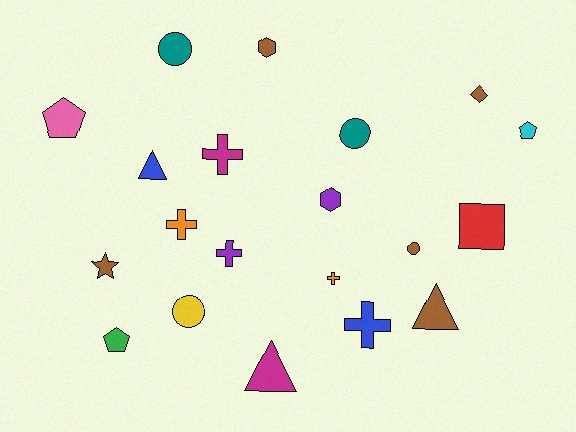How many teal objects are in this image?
There are 2 teal objects.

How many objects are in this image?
There are 20 objects.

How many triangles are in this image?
There are 3 triangles.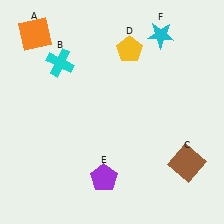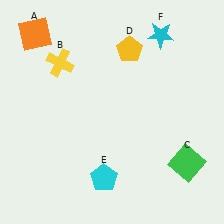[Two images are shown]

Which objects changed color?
B changed from cyan to yellow. C changed from brown to green. E changed from purple to cyan.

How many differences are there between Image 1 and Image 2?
There are 3 differences between the two images.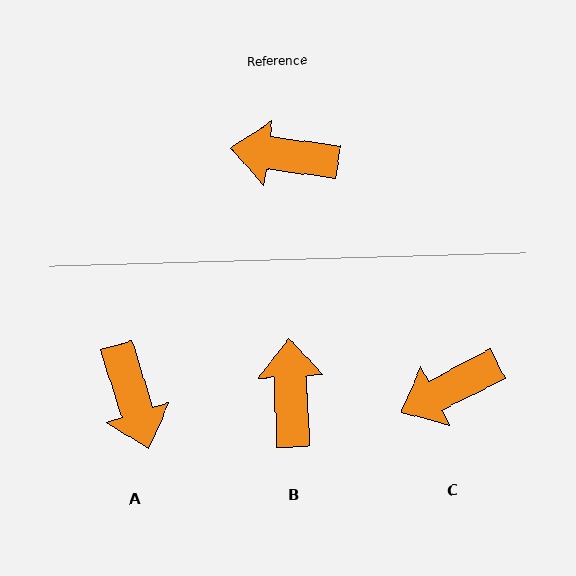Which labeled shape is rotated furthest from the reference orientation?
A, about 115 degrees away.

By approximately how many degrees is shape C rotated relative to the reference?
Approximately 34 degrees counter-clockwise.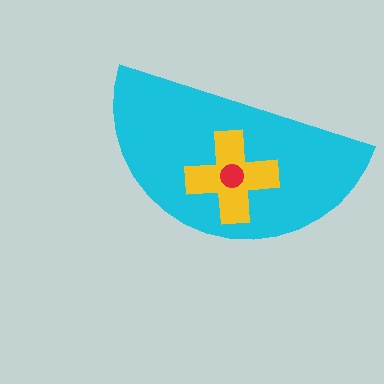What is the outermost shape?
The cyan semicircle.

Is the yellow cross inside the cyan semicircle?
Yes.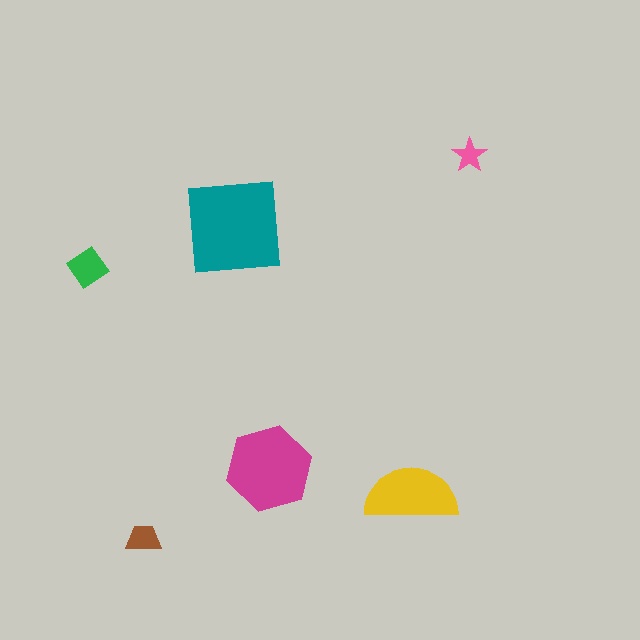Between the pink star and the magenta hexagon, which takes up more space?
The magenta hexagon.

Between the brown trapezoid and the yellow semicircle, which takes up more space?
The yellow semicircle.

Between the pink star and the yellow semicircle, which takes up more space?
The yellow semicircle.